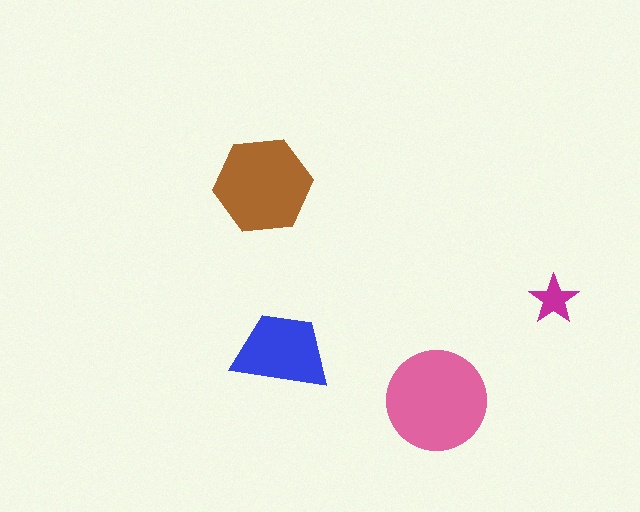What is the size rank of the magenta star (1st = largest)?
4th.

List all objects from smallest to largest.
The magenta star, the blue trapezoid, the brown hexagon, the pink circle.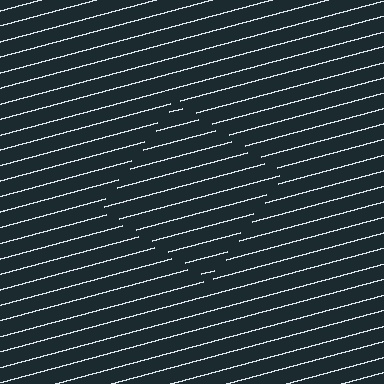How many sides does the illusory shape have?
4 sides — the line-ends trace a square.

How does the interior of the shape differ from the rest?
The interior of the shape contains the same grating, shifted by half a period — the contour is defined by the phase discontinuity where line-ends from the inner and outer gratings abut.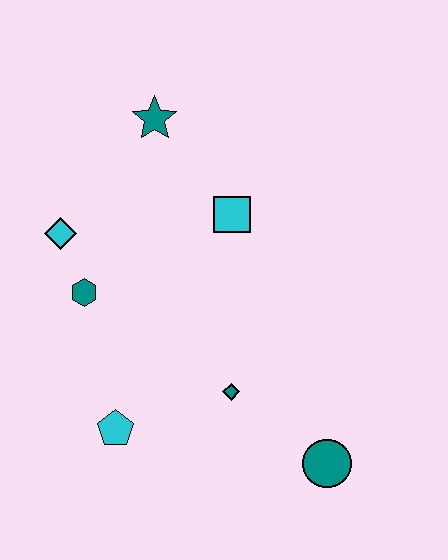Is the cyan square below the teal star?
Yes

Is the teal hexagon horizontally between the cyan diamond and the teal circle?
Yes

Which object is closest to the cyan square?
The teal star is closest to the cyan square.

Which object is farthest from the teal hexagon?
The teal circle is farthest from the teal hexagon.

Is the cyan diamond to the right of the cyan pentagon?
No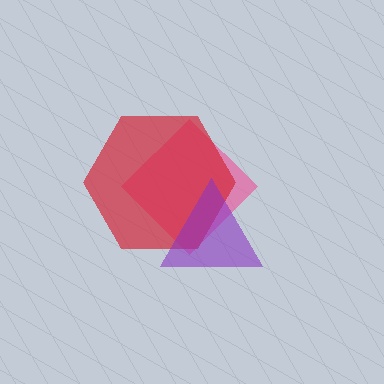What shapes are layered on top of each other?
The layered shapes are: a pink diamond, a red hexagon, a purple triangle.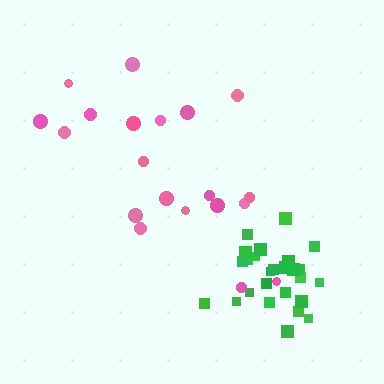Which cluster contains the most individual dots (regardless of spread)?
Green (27).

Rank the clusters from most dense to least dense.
green, pink.